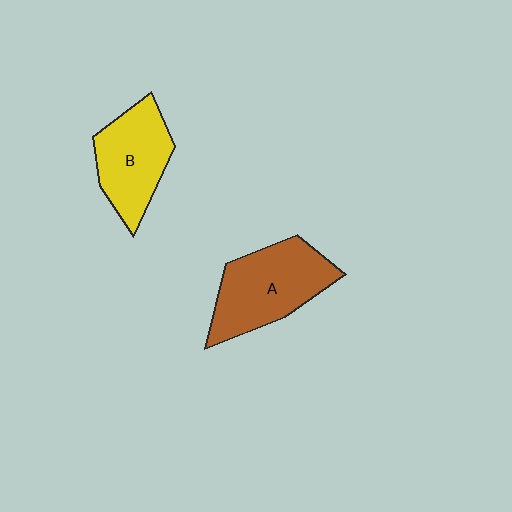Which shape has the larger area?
Shape A (brown).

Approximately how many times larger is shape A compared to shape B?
Approximately 1.2 times.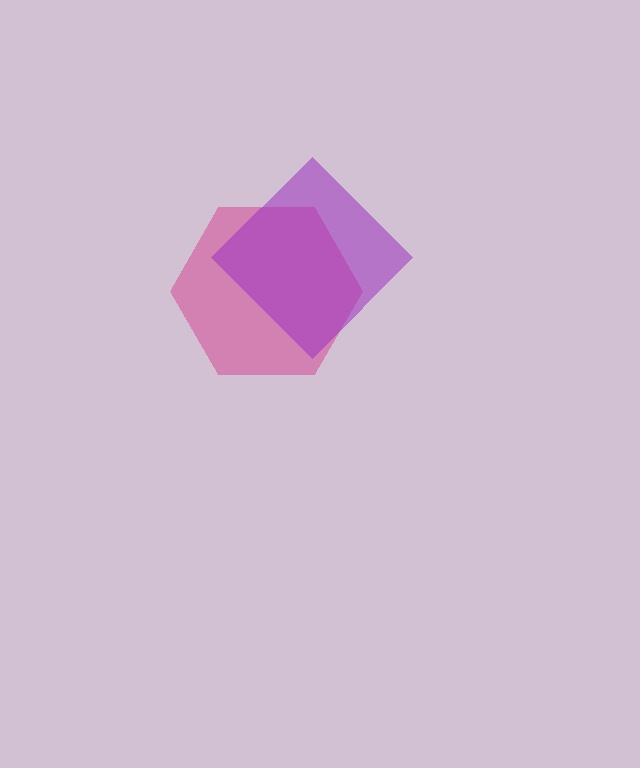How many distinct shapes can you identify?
There are 2 distinct shapes: a magenta hexagon, a purple diamond.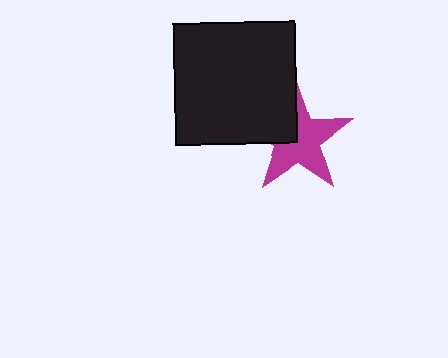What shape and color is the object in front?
The object in front is a black square.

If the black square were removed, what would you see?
You would see the complete magenta star.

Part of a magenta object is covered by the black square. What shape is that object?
It is a star.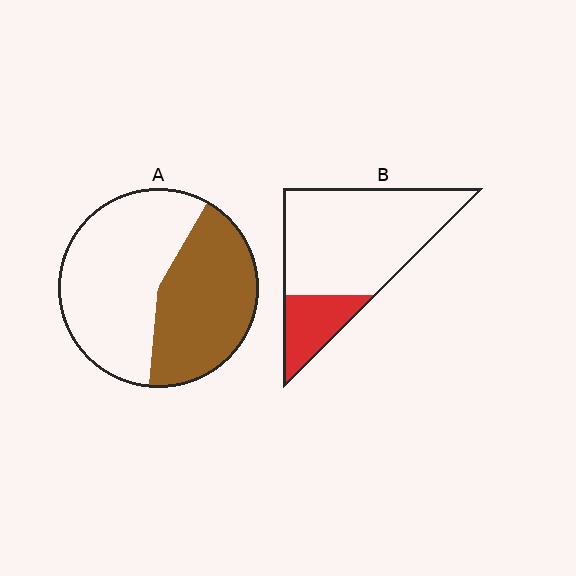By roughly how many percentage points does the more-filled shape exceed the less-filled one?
By roughly 20 percentage points (A over B).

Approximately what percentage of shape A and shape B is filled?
A is approximately 45% and B is approximately 20%.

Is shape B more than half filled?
No.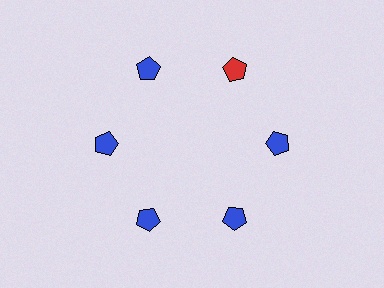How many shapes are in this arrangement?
There are 6 shapes arranged in a ring pattern.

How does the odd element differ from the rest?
It has a different color: red instead of blue.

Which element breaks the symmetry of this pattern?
The red pentagon at roughly the 1 o'clock position breaks the symmetry. All other shapes are blue pentagons.